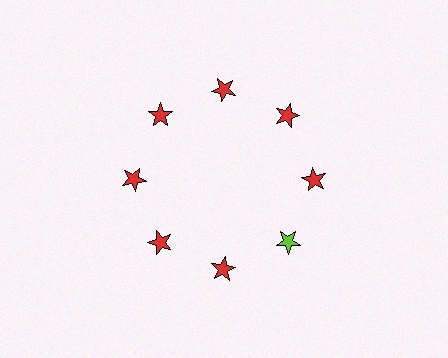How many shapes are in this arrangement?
There are 8 shapes arranged in a ring pattern.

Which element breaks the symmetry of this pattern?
The lime star at roughly the 4 o'clock position breaks the symmetry. All other shapes are red stars.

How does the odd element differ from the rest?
It has a different color: lime instead of red.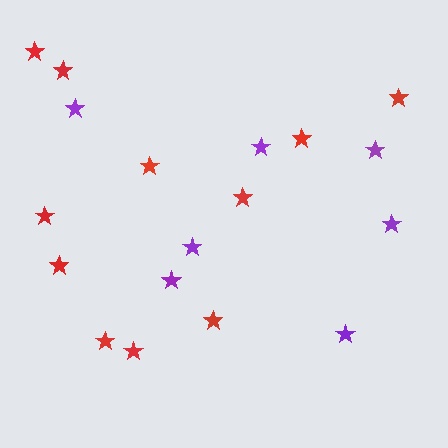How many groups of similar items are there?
There are 2 groups: one group of red stars (11) and one group of purple stars (7).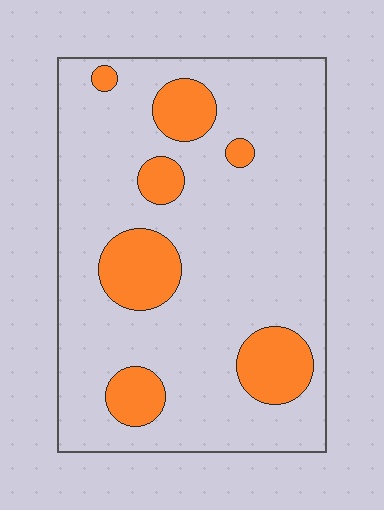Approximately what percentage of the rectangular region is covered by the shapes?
Approximately 20%.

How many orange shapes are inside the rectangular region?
7.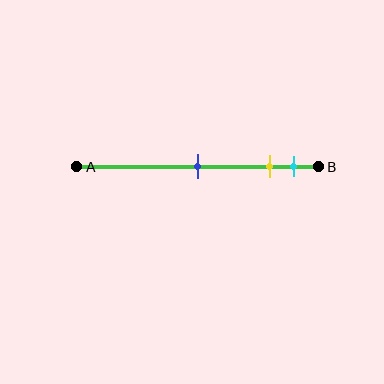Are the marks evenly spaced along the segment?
No, the marks are not evenly spaced.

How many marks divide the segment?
There are 3 marks dividing the segment.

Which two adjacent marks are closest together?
The yellow and cyan marks are the closest adjacent pair.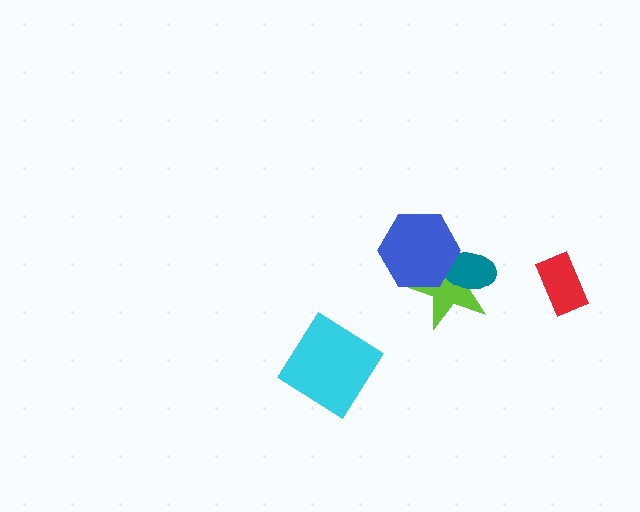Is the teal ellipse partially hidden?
Yes, it is partially covered by another shape.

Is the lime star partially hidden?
Yes, it is partially covered by another shape.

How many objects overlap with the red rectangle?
0 objects overlap with the red rectangle.